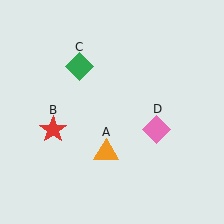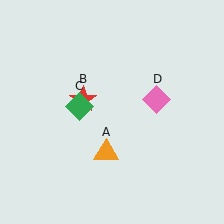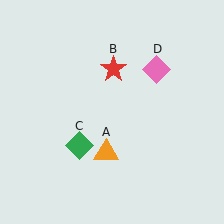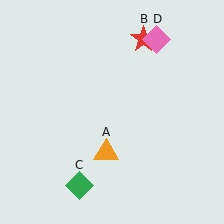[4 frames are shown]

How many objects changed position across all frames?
3 objects changed position: red star (object B), green diamond (object C), pink diamond (object D).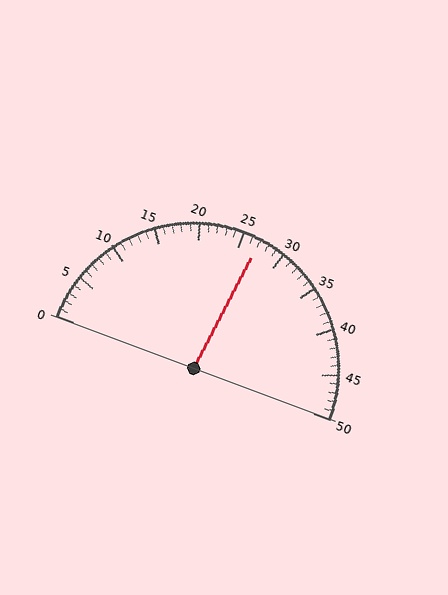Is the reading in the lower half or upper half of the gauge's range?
The reading is in the upper half of the range (0 to 50).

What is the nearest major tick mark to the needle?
The nearest major tick mark is 25.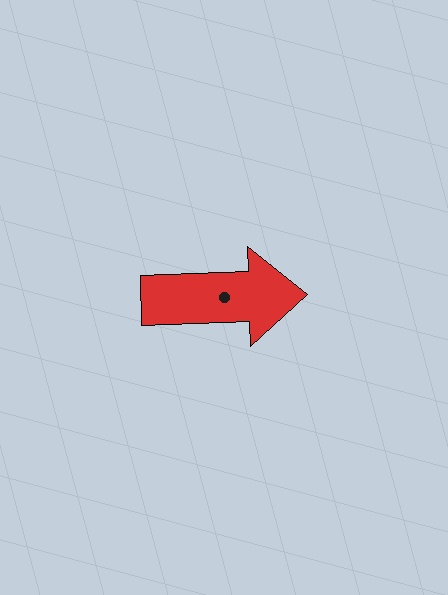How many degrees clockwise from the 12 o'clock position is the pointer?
Approximately 88 degrees.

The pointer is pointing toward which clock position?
Roughly 3 o'clock.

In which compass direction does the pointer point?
East.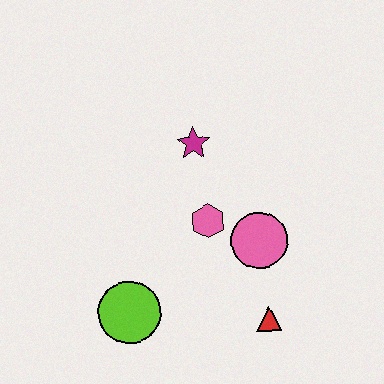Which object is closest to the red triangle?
The pink circle is closest to the red triangle.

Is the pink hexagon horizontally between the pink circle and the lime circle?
Yes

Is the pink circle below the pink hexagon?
Yes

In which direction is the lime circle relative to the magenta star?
The lime circle is below the magenta star.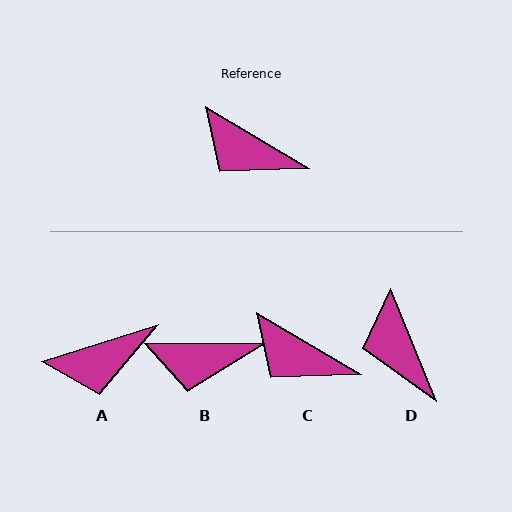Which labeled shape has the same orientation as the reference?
C.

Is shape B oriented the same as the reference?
No, it is off by about 30 degrees.